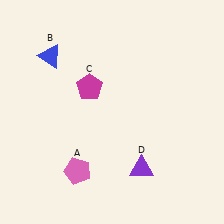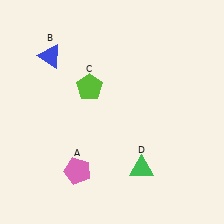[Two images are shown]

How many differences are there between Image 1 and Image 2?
There are 2 differences between the two images.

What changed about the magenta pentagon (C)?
In Image 1, C is magenta. In Image 2, it changed to lime.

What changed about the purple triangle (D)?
In Image 1, D is purple. In Image 2, it changed to green.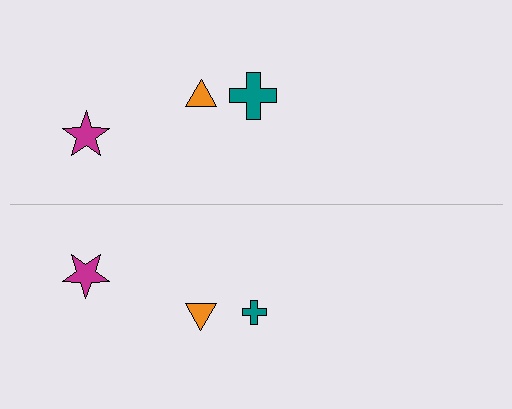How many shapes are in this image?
There are 6 shapes in this image.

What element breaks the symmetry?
The teal cross on the bottom side has a different size than its mirror counterpart.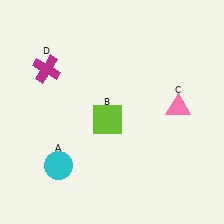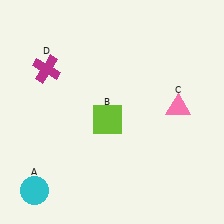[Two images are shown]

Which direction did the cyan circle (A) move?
The cyan circle (A) moved left.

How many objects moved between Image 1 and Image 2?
1 object moved between the two images.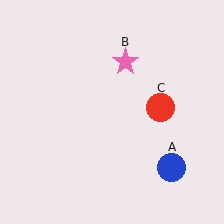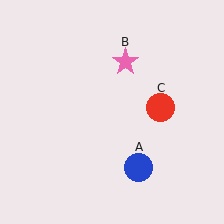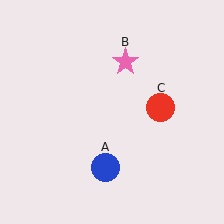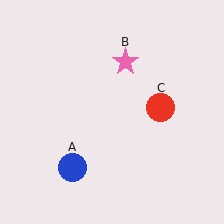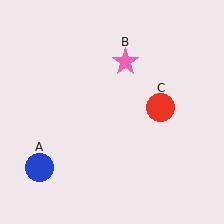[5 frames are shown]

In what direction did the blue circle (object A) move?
The blue circle (object A) moved left.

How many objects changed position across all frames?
1 object changed position: blue circle (object A).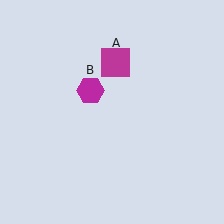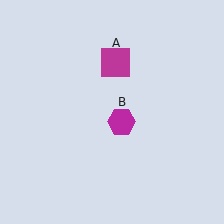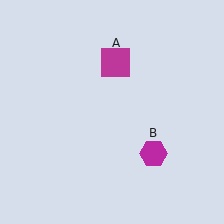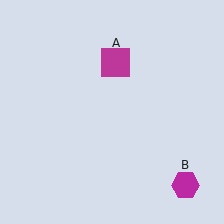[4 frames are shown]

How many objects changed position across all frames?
1 object changed position: magenta hexagon (object B).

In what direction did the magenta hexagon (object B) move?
The magenta hexagon (object B) moved down and to the right.